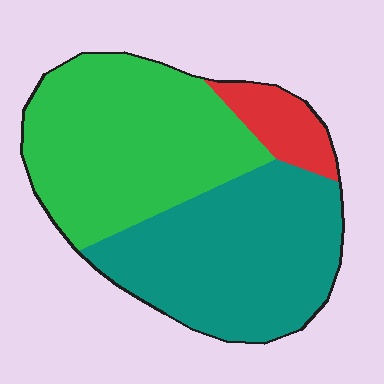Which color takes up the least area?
Red, at roughly 10%.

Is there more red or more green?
Green.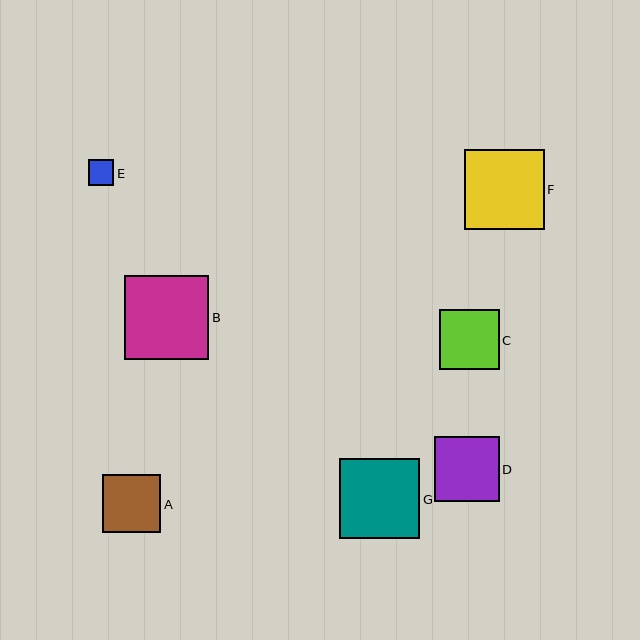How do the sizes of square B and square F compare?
Square B and square F are approximately the same size.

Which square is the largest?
Square B is the largest with a size of approximately 84 pixels.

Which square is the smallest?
Square E is the smallest with a size of approximately 26 pixels.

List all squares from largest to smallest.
From largest to smallest: B, F, G, D, C, A, E.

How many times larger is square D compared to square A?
Square D is approximately 1.1 times the size of square A.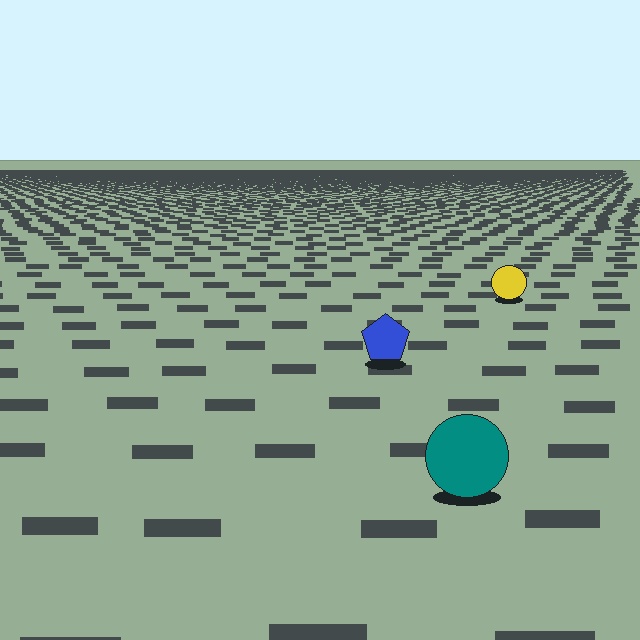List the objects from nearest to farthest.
From nearest to farthest: the teal circle, the blue pentagon, the yellow circle.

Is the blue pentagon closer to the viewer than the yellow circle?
Yes. The blue pentagon is closer — you can tell from the texture gradient: the ground texture is coarser near it.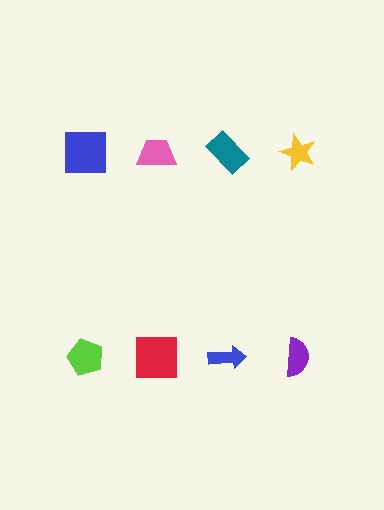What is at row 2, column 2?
A red square.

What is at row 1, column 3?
A teal rectangle.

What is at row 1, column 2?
A pink trapezoid.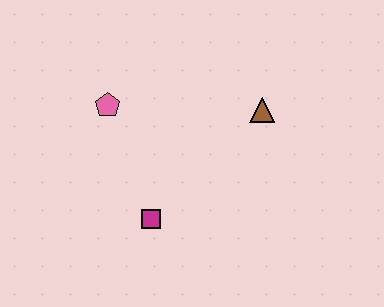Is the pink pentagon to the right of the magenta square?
No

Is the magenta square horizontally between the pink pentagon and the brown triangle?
Yes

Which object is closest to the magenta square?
The pink pentagon is closest to the magenta square.